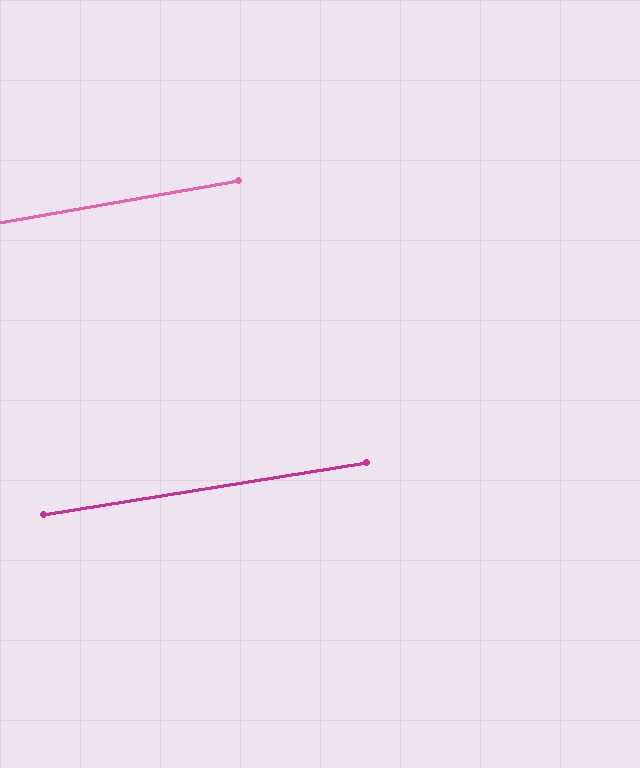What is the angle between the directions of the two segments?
Approximately 1 degree.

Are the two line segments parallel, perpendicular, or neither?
Parallel — their directions differ by only 0.8°.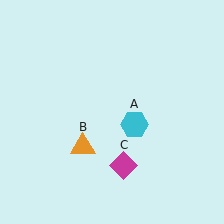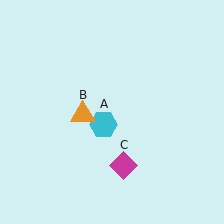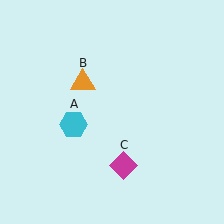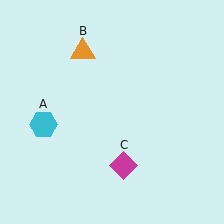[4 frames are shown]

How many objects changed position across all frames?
2 objects changed position: cyan hexagon (object A), orange triangle (object B).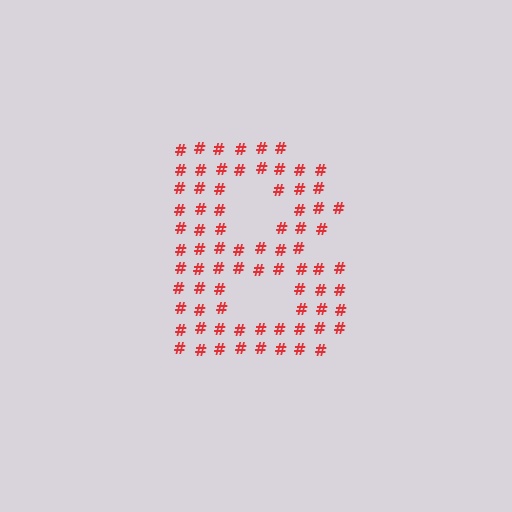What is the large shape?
The large shape is the letter B.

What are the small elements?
The small elements are hash symbols.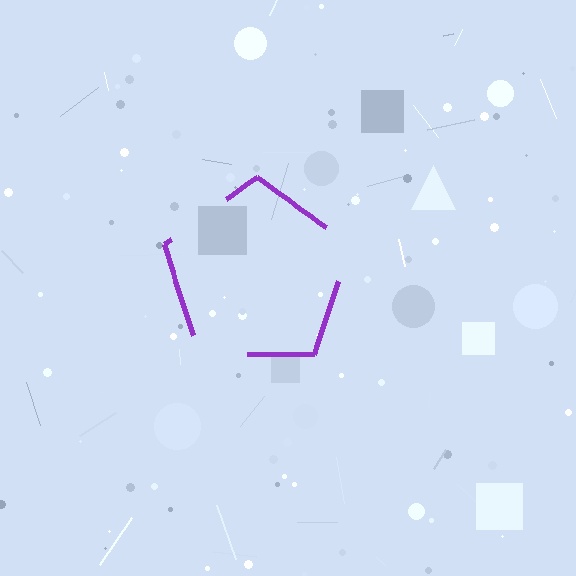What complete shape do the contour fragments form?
The contour fragments form a pentagon.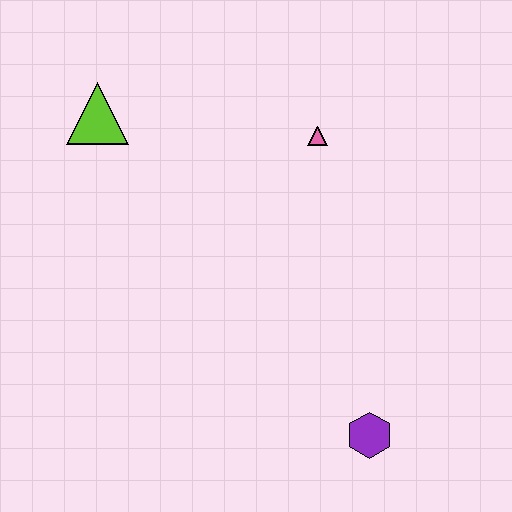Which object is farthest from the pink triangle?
The purple hexagon is farthest from the pink triangle.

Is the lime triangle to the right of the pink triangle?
No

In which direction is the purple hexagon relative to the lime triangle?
The purple hexagon is below the lime triangle.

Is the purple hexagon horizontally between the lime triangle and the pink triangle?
No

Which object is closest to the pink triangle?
The lime triangle is closest to the pink triangle.